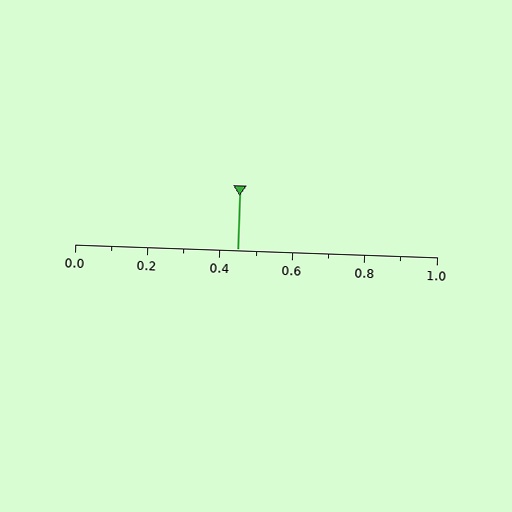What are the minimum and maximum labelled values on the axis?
The axis runs from 0.0 to 1.0.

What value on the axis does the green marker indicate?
The marker indicates approximately 0.45.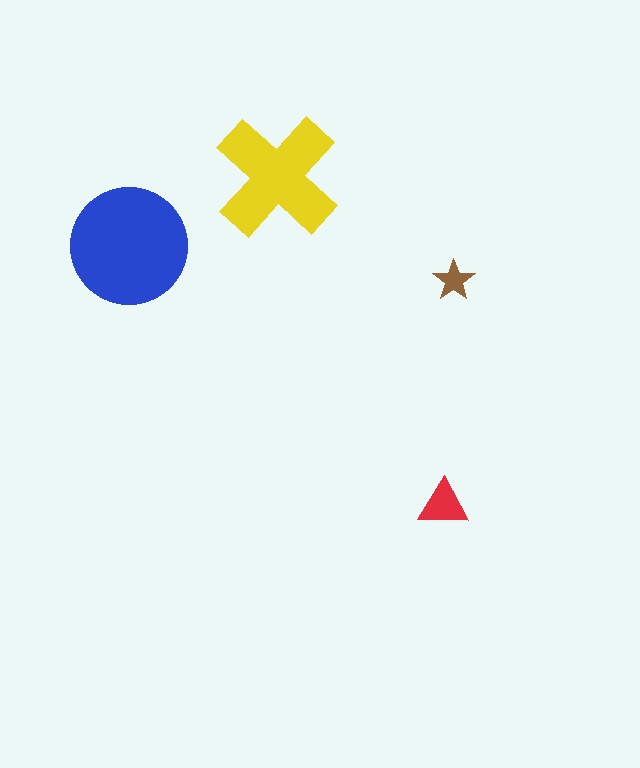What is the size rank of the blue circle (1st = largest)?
1st.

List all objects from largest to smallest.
The blue circle, the yellow cross, the red triangle, the brown star.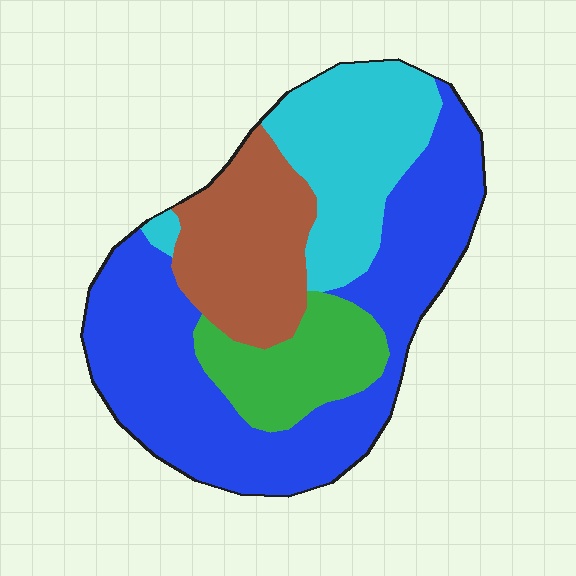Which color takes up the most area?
Blue, at roughly 45%.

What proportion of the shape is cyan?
Cyan covers about 20% of the shape.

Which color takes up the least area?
Green, at roughly 15%.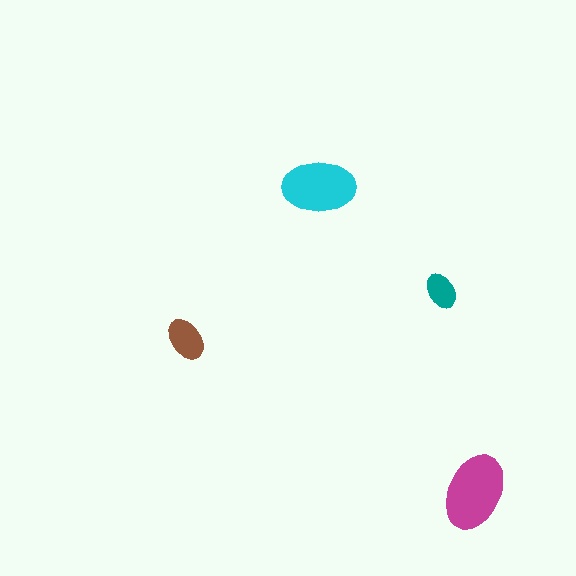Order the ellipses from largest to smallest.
the magenta one, the cyan one, the brown one, the teal one.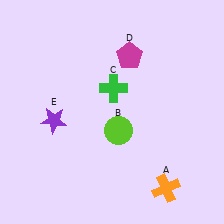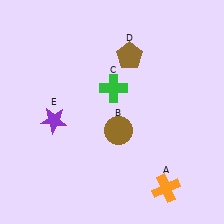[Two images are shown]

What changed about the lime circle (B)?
In Image 1, B is lime. In Image 2, it changed to brown.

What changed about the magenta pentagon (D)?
In Image 1, D is magenta. In Image 2, it changed to brown.